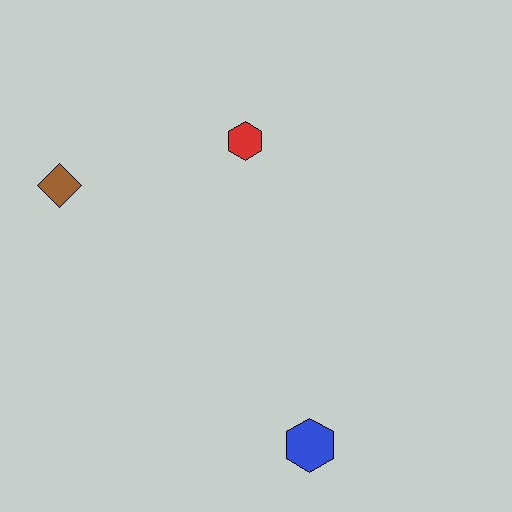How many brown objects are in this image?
There is 1 brown object.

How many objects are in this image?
There are 3 objects.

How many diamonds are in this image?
There is 1 diamond.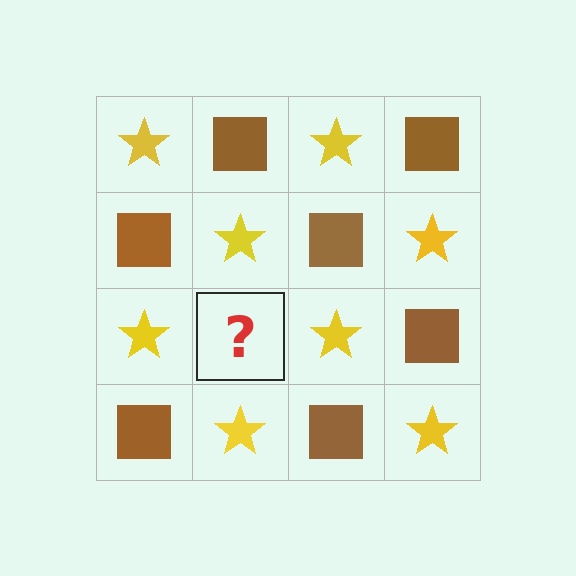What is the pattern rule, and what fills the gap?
The rule is that it alternates yellow star and brown square in a checkerboard pattern. The gap should be filled with a brown square.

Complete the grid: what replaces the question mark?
The question mark should be replaced with a brown square.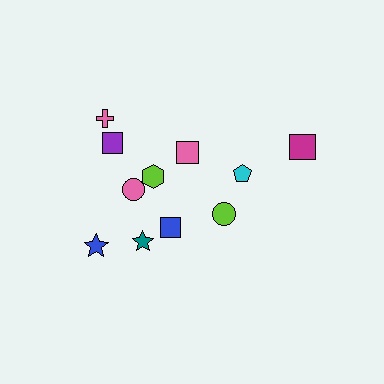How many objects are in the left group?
There are 7 objects.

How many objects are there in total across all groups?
There are 11 objects.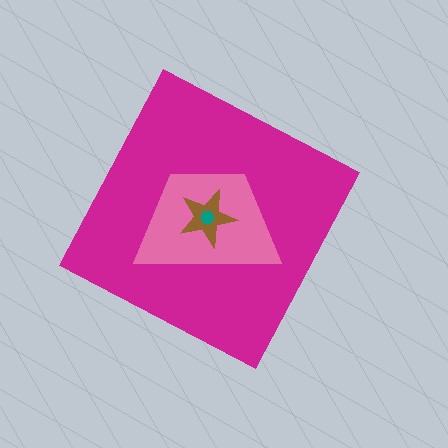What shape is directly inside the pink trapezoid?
The brown star.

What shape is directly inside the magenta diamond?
The pink trapezoid.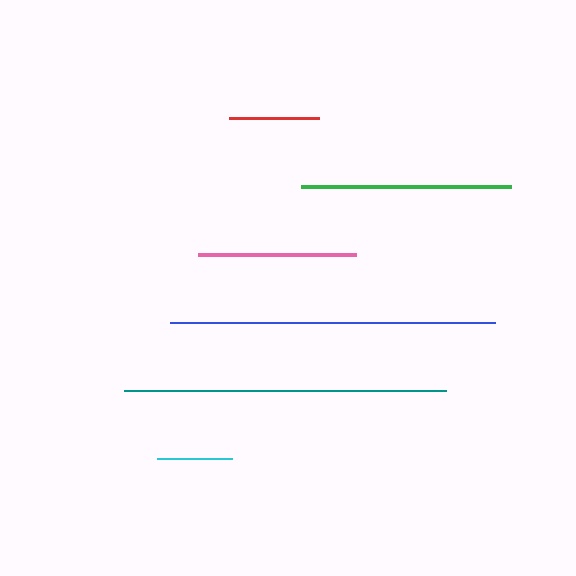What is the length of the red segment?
The red segment is approximately 90 pixels long.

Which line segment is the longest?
The blue line is the longest at approximately 326 pixels.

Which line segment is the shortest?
The cyan line is the shortest at approximately 74 pixels.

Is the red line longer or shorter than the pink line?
The pink line is longer than the red line.